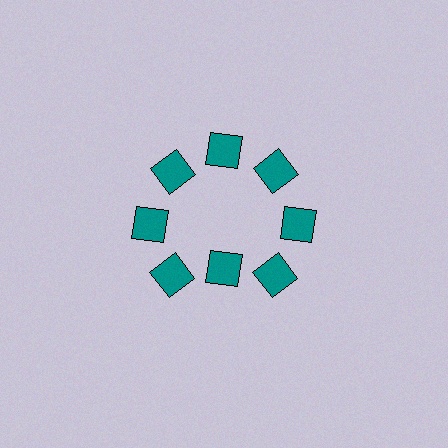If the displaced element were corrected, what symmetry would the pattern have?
It would have 8-fold rotational symmetry — the pattern would map onto itself every 45 degrees.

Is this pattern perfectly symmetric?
No. The 8 teal diamonds are arranged in a ring, but one element near the 6 o'clock position is pulled inward toward the center, breaking the 8-fold rotational symmetry.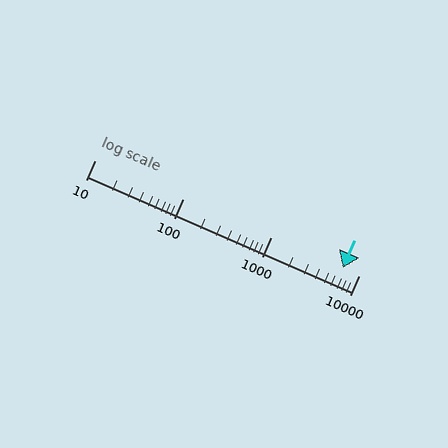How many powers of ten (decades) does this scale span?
The scale spans 3 decades, from 10 to 10000.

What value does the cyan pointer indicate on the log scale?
The pointer indicates approximately 6500.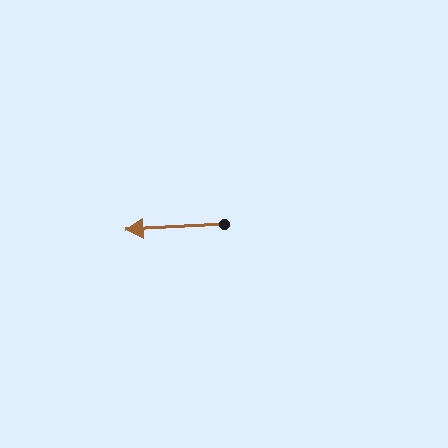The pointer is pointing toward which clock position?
Roughly 9 o'clock.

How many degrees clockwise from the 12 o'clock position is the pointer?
Approximately 267 degrees.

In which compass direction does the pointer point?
West.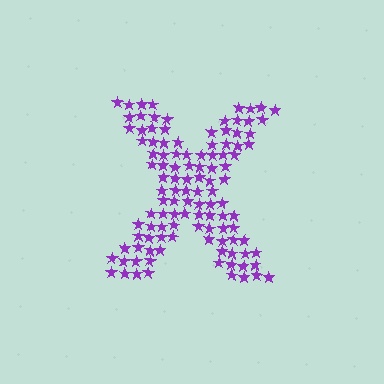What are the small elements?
The small elements are stars.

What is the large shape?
The large shape is the letter X.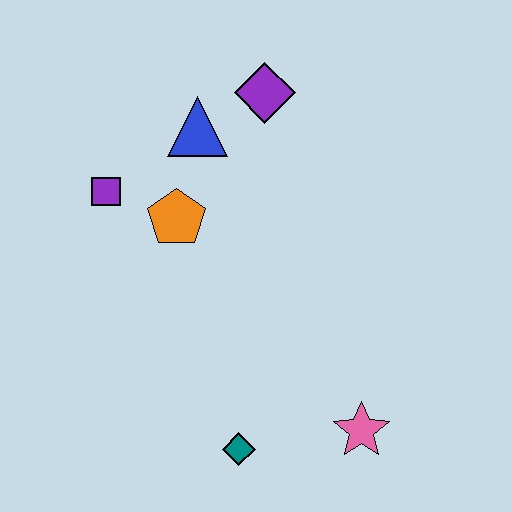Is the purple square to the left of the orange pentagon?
Yes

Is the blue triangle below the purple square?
No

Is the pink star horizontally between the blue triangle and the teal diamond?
No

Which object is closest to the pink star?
The teal diamond is closest to the pink star.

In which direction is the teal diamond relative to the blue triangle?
The teal diamond is below the blue triangle.